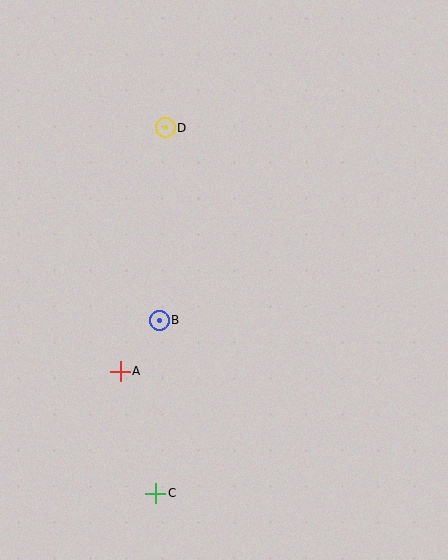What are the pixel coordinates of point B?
Point B is at (159, 320).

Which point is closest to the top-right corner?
Point D is closest to the top-right corner.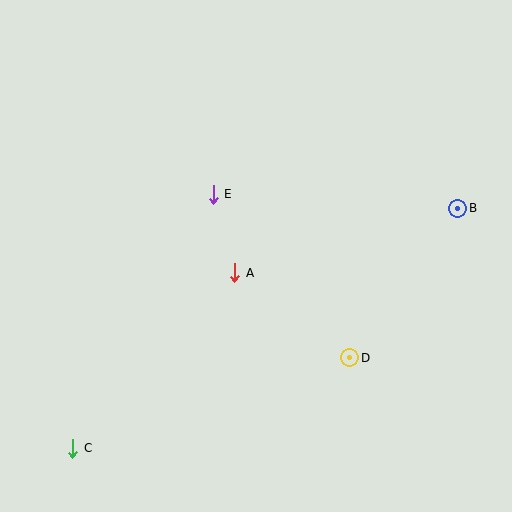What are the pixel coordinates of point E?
Point E is at (213, 194).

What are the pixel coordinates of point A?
Point A is at (235, 273).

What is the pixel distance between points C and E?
The distance between C and E is 290 pixels.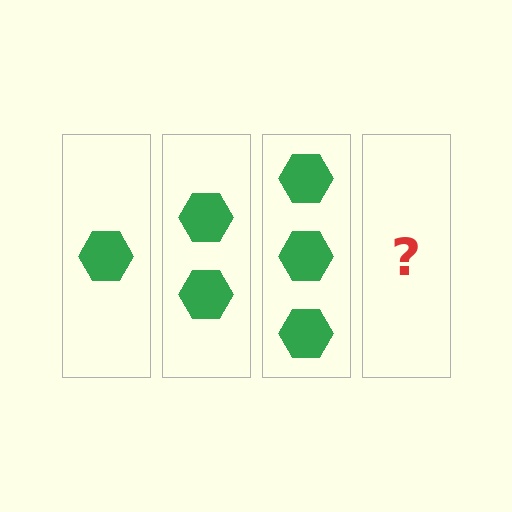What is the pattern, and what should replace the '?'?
The pattern is that each step adds one more hexagon. The '?' should be 4 hexagons.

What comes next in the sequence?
The next element should be 4 hexagons.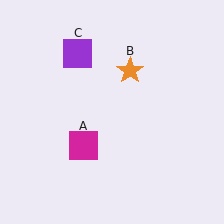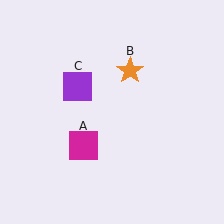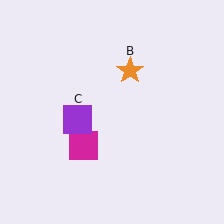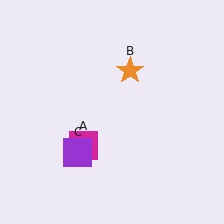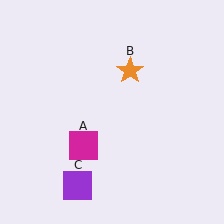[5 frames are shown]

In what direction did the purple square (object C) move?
The purple square (object C) moved down.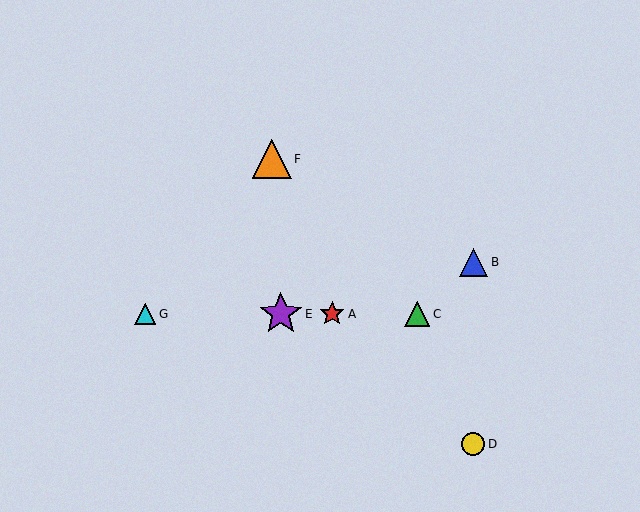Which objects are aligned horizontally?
Objects A, C, E, G are aligned horizontally.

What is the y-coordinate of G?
Object G is at y≈314.